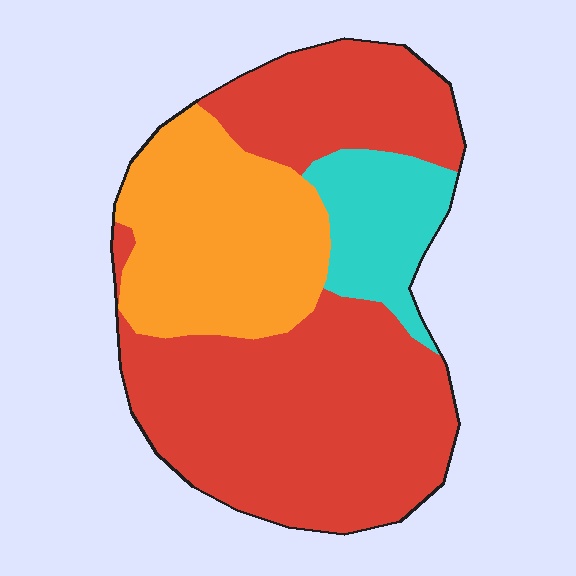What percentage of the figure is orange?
Orange takes up about one quarter (1/4) of the figure.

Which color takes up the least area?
Cyan, at roughly 15%.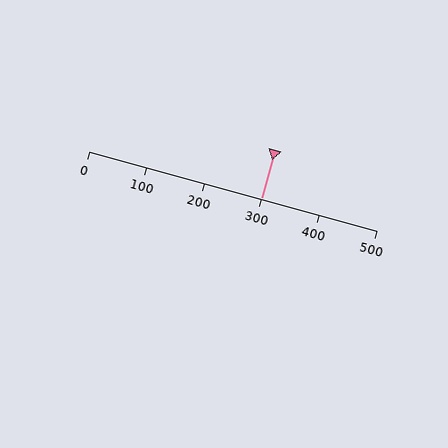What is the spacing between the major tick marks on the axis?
The major ticks are spaced 100 apart.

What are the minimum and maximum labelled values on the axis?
The axis runs from 0 to 500.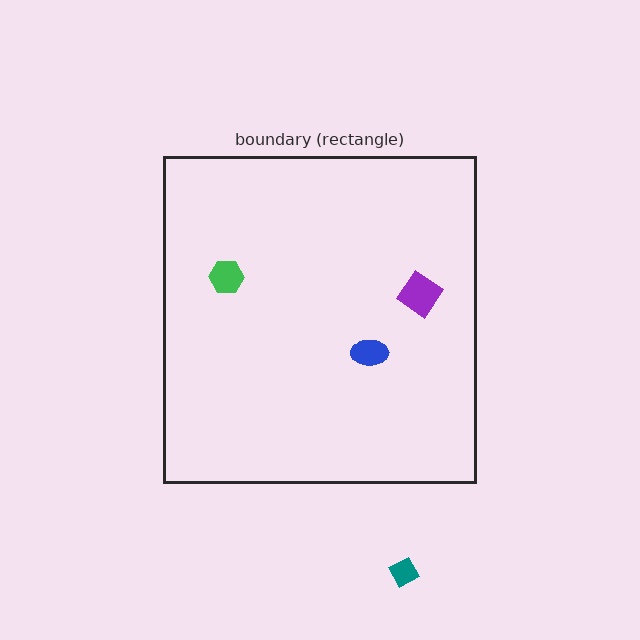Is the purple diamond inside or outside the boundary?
Inside.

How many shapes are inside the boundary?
3 inside, 1 outside.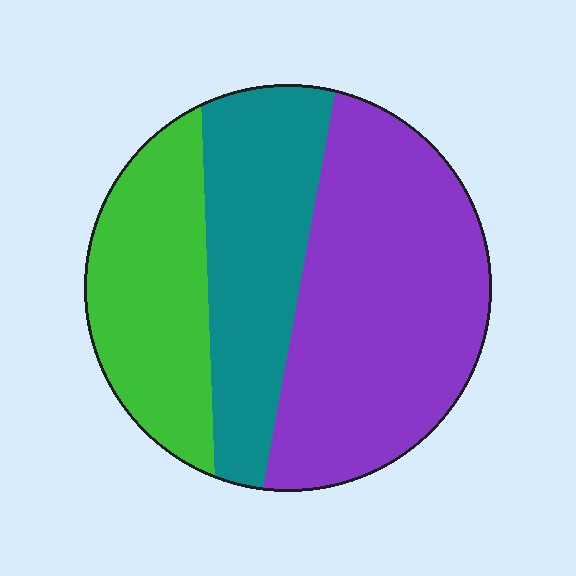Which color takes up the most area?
Purple, at roughly 45%.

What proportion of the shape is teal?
Teal covers 28% of the shape.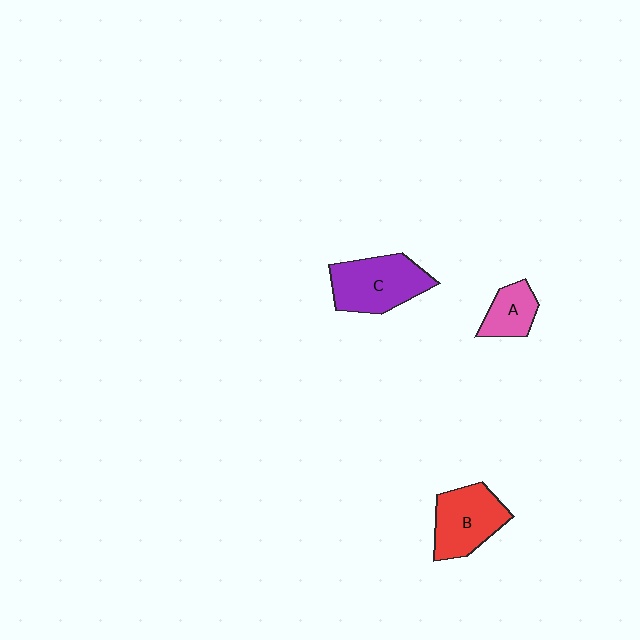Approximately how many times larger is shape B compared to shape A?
Approximately 1.8 times.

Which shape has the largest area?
Shape C (purple).